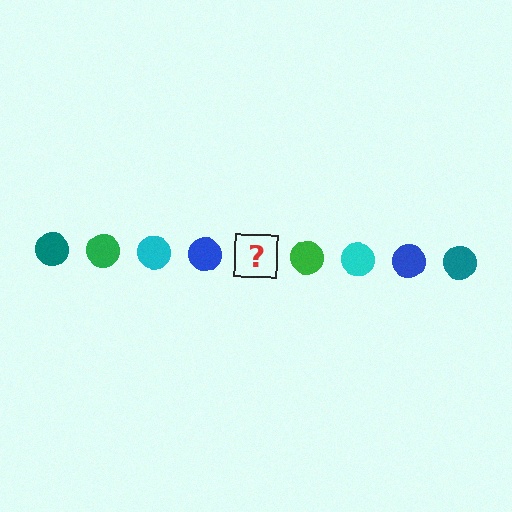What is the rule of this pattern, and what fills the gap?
The rule is that the pattern cycles through teal, green, cyan, blue circles. The gap should be filled with a teal circle.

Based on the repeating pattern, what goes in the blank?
The blank should be a teal circle.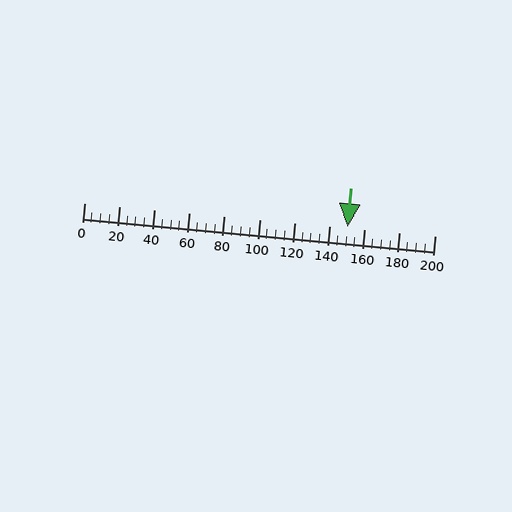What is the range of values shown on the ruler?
The ruler shows values from 0 to 200.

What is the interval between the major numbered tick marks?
The major tick marks are spaced 20 units apart.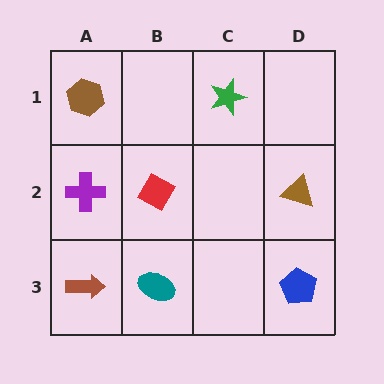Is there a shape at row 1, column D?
No, that cell is empty.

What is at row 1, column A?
A brown hexagon.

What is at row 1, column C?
A green star.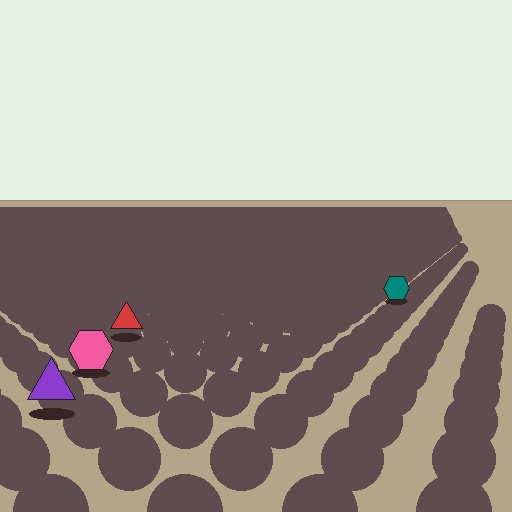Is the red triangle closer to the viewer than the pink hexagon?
No. The pink hexagon is closer — you can tell from the texture gradient: the ground texture is coarser near it.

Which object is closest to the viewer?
The purple triangle is closest. The texture marks near it are larger and more spread out.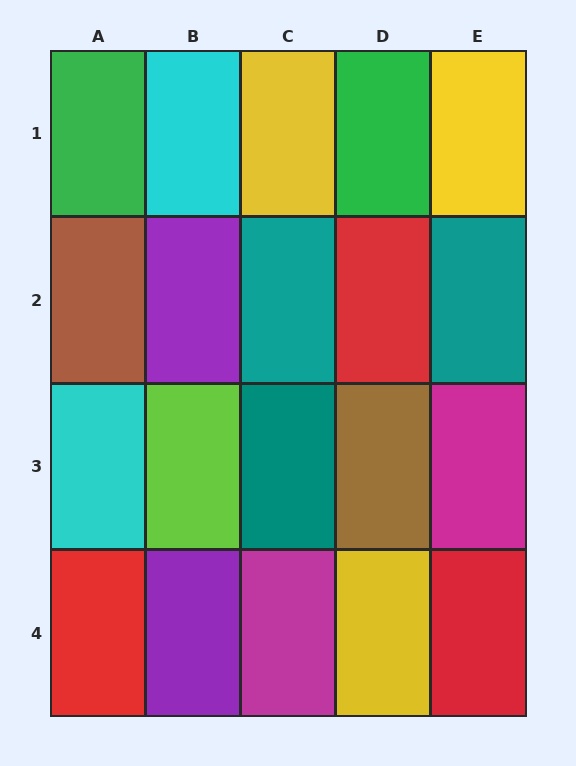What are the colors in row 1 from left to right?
Green, cyan, yellow, green, yellow.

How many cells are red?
3 cells are red.